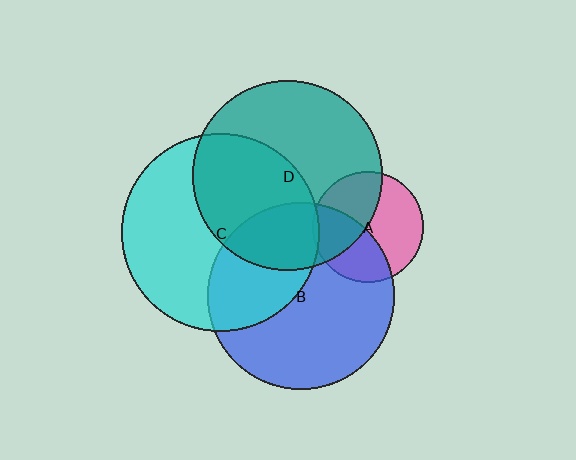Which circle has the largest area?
Circle C (cyan).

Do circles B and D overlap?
Yes.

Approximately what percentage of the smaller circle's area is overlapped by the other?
Approximately 25%.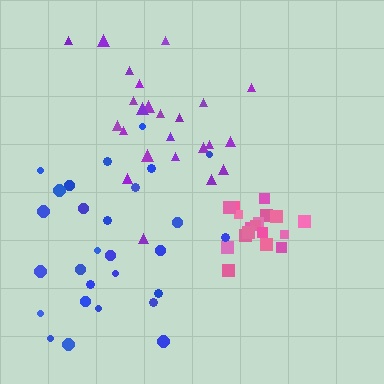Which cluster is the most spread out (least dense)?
Blue.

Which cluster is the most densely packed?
Pink.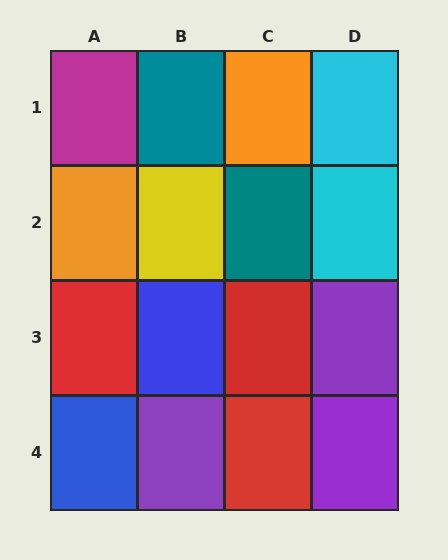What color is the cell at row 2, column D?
Cyan.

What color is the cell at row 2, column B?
Yellow.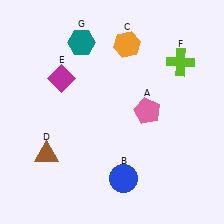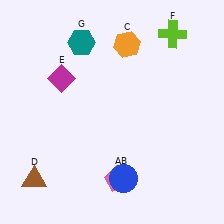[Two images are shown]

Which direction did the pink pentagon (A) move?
The pink pentagon (A) moved down.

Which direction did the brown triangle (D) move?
The brown triangle (D) moved down.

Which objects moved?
The objects that moved are: the pink pentagon (A), the brown triangle (D), the lime cross (F).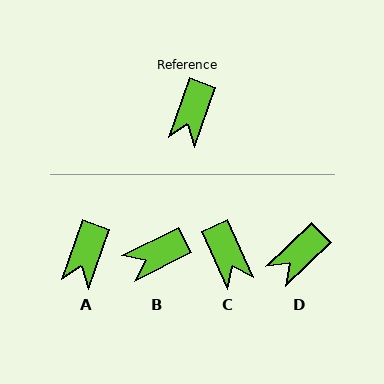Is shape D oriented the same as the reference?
No, it is off by about 26 degrees.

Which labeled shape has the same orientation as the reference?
A.